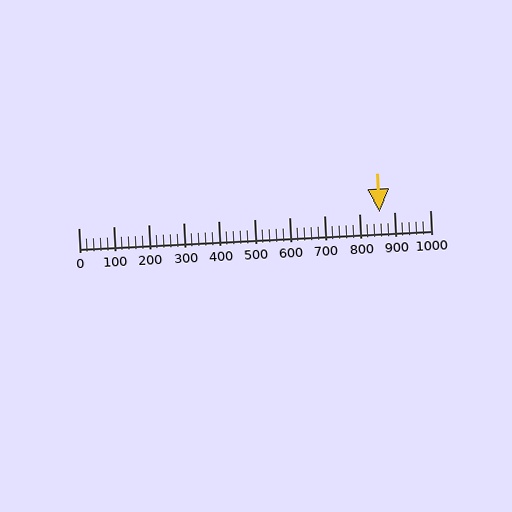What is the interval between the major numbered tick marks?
The major tick marks are spaced 100 units apart.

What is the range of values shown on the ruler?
The ruler shows values from 0 to 1000.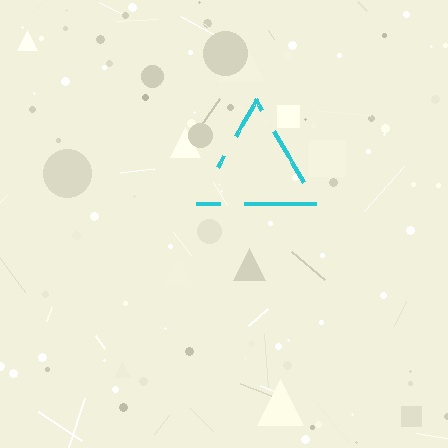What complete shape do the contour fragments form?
The contour fragments form a triangle.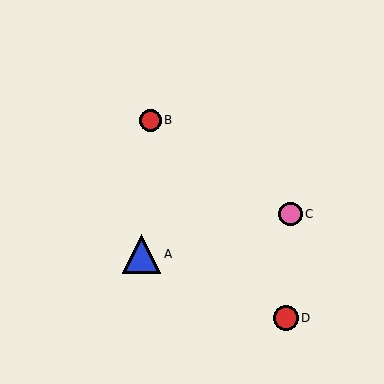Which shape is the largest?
The blue triangle (labeled A) is the largest.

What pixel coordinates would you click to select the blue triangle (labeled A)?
Click at (141, 254) to select the blue triangle A.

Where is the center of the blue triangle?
The center of the blue triangle is at (141, 254).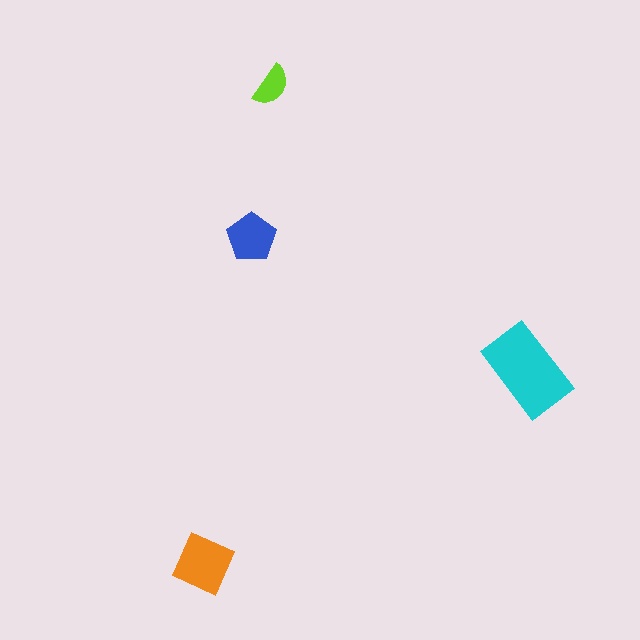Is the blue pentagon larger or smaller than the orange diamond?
Smaller.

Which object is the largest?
The cyan rectangle.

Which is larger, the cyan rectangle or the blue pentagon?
The cyan rectangle.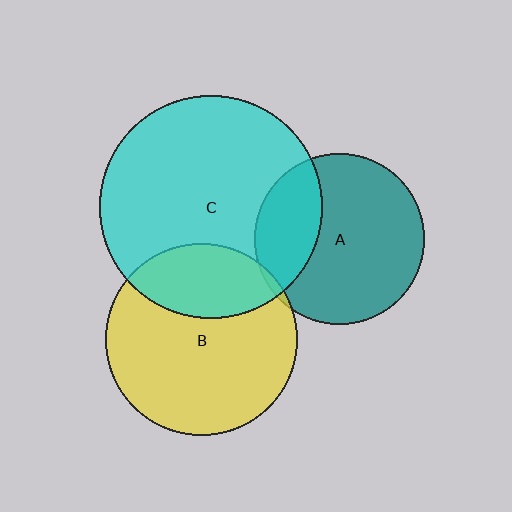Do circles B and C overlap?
Yes.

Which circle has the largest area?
Circle C (cyan).